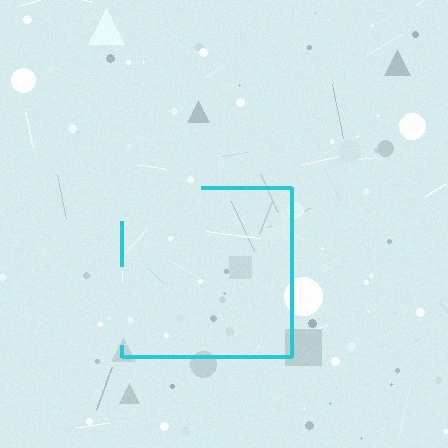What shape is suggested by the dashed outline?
The dashed outline suggests a square.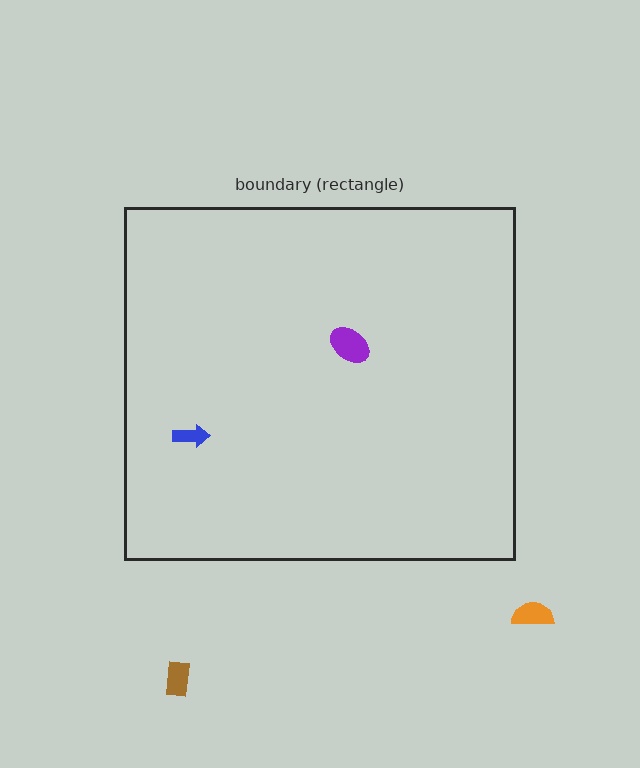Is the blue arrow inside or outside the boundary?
Inside.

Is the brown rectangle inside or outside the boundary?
Outside.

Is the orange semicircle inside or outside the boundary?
Outside.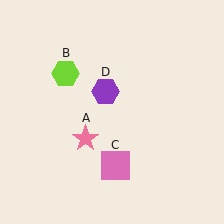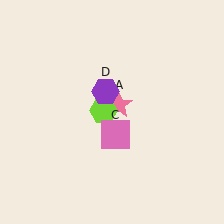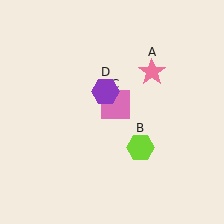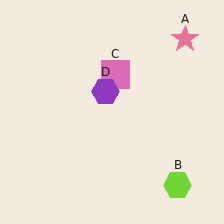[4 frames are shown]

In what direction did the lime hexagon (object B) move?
The lime hexagon (object B) moved down and to the right.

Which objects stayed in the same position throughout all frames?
Purple hexagon (object D) remained stationary.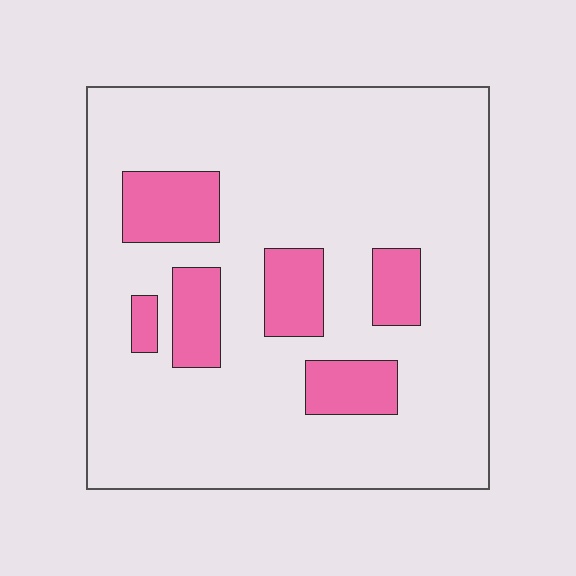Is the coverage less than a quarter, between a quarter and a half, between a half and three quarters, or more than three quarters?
Less than a quarter.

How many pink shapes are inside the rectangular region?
6.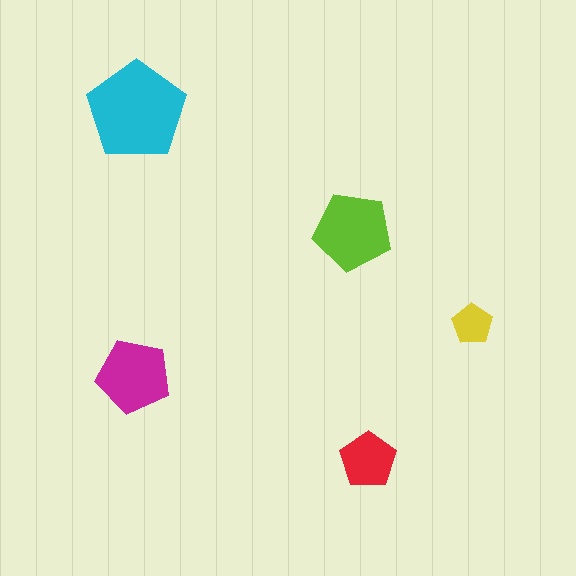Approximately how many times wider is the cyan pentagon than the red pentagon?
About 2 times wider.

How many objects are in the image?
There are 5 objects in the image.